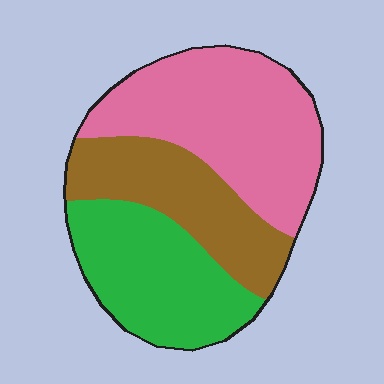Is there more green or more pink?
Pink.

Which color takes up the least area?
Brown, at roughly 25%.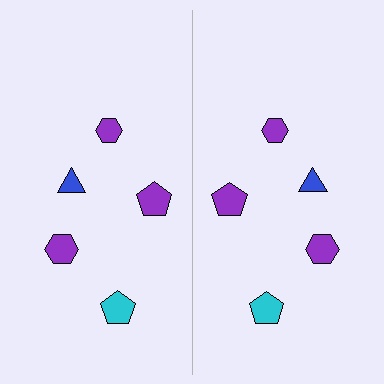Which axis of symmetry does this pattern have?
The pattern has a vertical axis of symmetry running through the center of the image.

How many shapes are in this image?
There are 10 shapes in this image.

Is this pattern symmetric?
Yes, this pattern has bilateral (reflection) symmetry.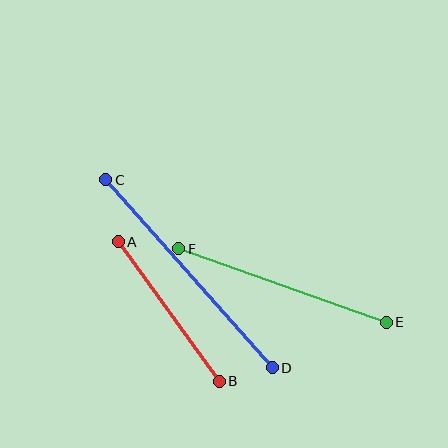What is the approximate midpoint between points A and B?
The midpoint is at approximately (169, 311) pixels.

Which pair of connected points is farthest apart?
Points C and D are farthest apart.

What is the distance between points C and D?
The distance is approximately 251 pixels.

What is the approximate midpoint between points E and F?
The midpoint is at approximately (283, 286) pixels.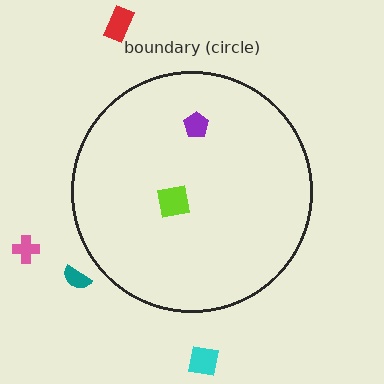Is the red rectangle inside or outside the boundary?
Outside.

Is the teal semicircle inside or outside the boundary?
Outside.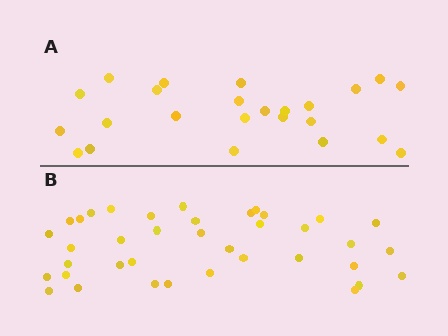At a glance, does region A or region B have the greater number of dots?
Region B (the bottom region) has more dots.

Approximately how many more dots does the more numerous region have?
Region B has approximately 15 more dots than region A.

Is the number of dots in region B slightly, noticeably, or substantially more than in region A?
Region B has substantially more. The ratio is roughly 1.6 to 1.